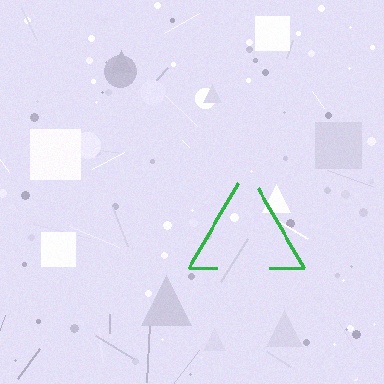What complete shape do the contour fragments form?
The contour fragments form a triangle.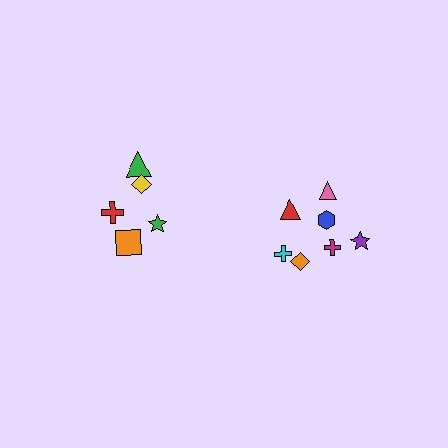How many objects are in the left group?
There are 5 objects.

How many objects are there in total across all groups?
There are 12 objects.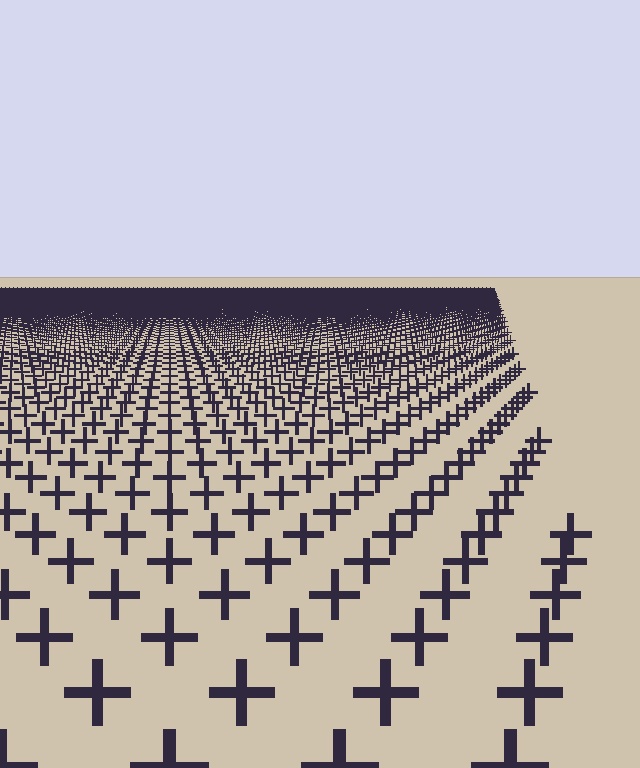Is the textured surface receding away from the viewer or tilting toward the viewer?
The surface is receding away from the viewer. Texture elements get smaller and denser toward the top.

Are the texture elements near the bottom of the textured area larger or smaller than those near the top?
Larger. Near the bottom, elements are closer to the viewer and appear at a bigger on-screen size.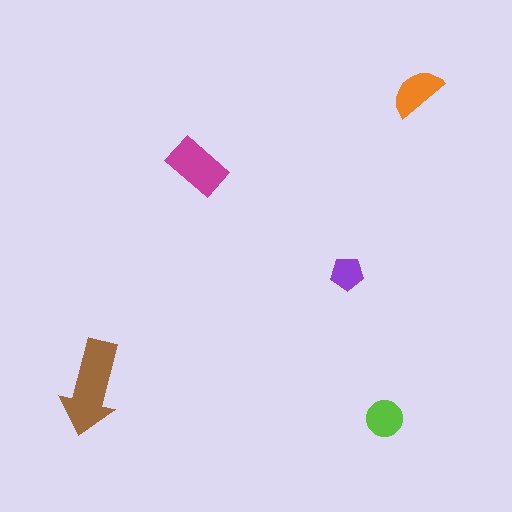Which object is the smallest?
The purple pentagon.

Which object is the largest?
The brown arrow.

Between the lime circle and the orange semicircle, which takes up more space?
The orange semicircle.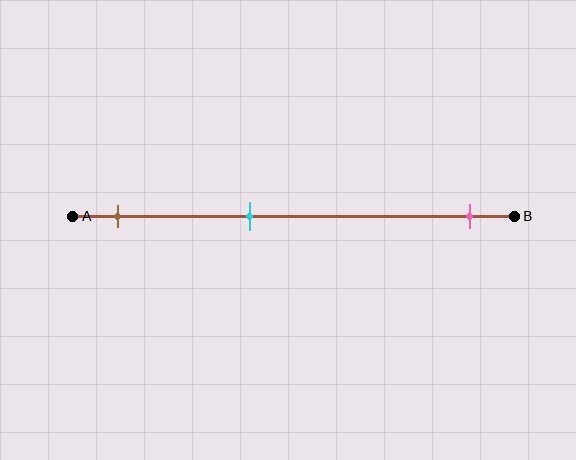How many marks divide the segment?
There are 3 marks dividing the segment.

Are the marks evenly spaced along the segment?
No, the marks are not evenly spaced.